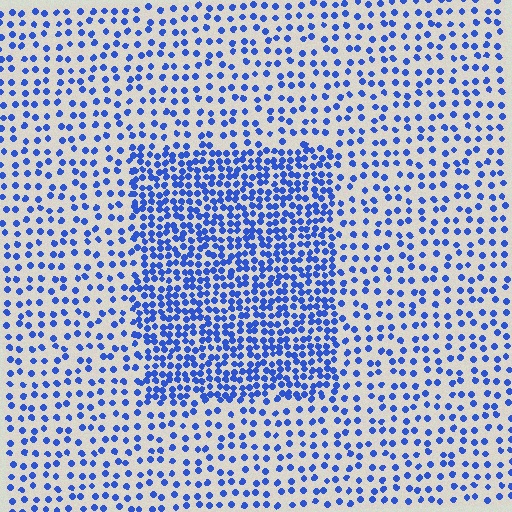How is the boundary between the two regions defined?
The boundary is defined by a change in element density (approximately 2.2x ratio). All elements are the same color, size, and shape.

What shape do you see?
I see a rectangle.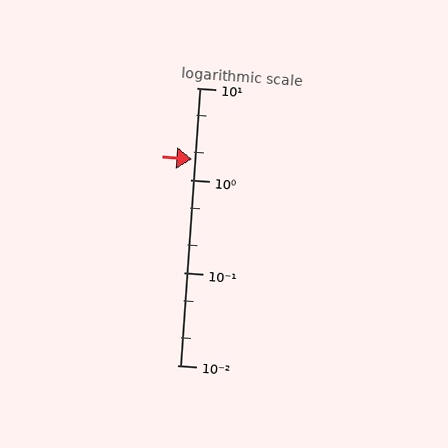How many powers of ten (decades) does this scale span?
The scale spans 3 decades, from 0.01 to 10.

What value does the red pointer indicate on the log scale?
The pointer indicates approximately 1.7.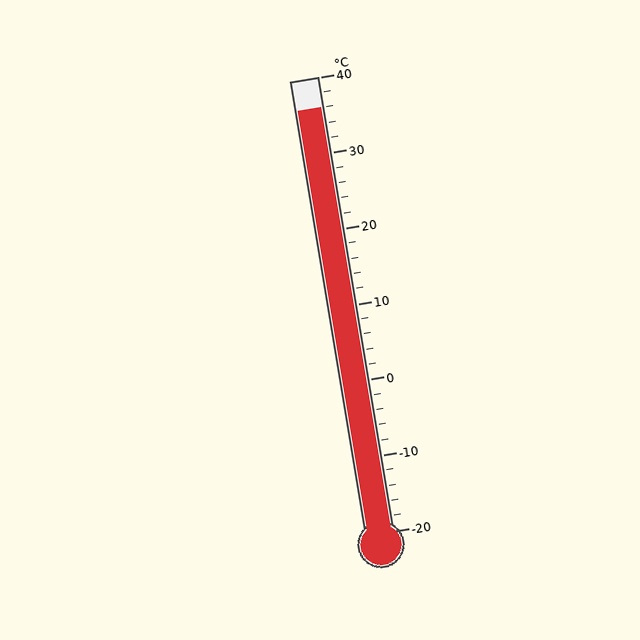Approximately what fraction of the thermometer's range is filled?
The thermometer is filled to approximately 95% of its range.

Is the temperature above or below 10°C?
The temperature is above 10°C.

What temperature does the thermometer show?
The thermometer shows approximately 36°C.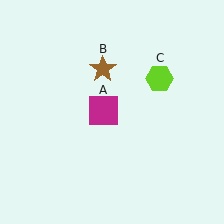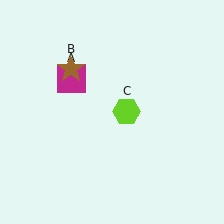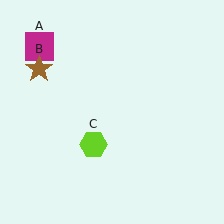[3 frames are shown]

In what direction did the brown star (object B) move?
The brown star (object B) moved left.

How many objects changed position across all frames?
3 objects changed position: magenta square (object A), brown star (object B), lime hexagon (object C).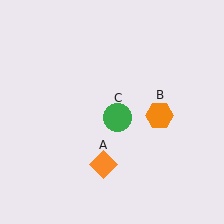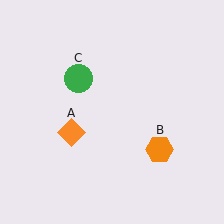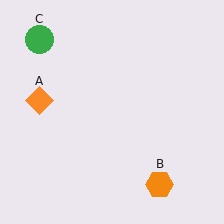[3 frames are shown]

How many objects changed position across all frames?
3 objects changed position: orange diamond (object A), orange hexagon (object B), green circle (object C).